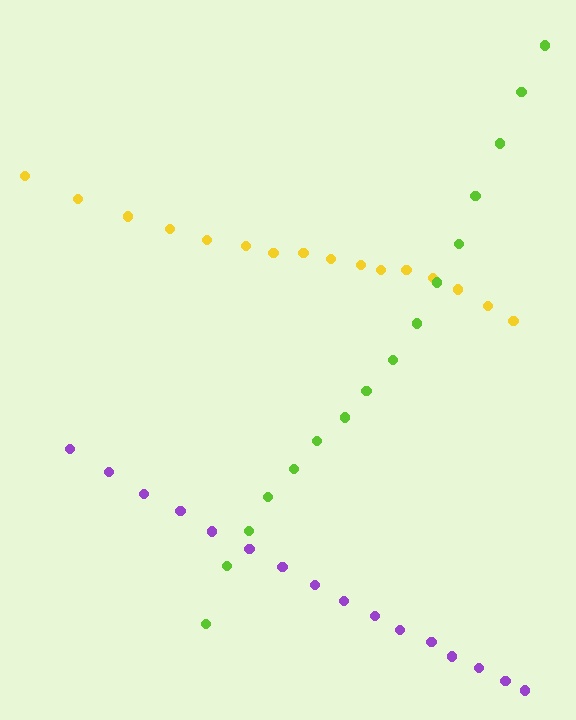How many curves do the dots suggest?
There are 3 distinct paths.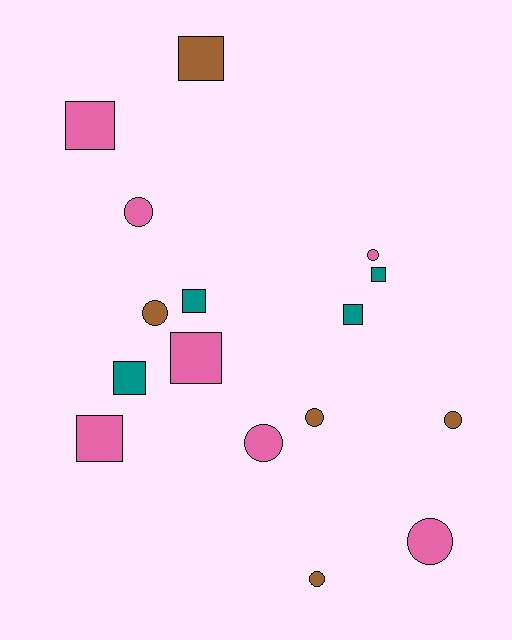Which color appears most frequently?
Pink, with 7 objects.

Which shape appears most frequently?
Square, with 8 objects.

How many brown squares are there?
There is 1 brown square.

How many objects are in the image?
There are 16 objects.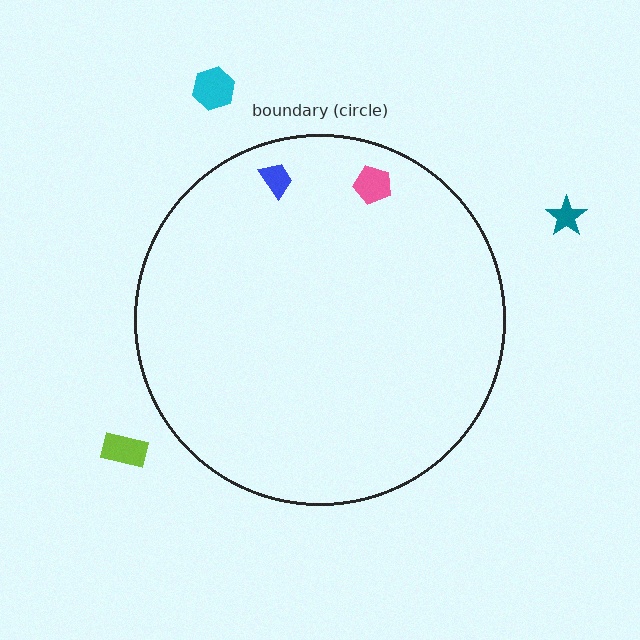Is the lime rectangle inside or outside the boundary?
Outside.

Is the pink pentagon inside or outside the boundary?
Inside.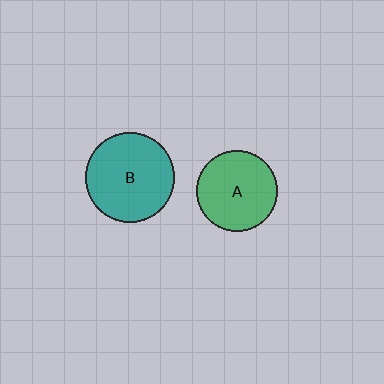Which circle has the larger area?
Circle B (teal).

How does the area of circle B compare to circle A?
Approximately 1.2 times.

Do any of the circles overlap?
No, none of the circles overlap.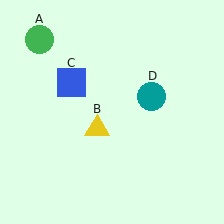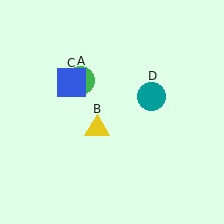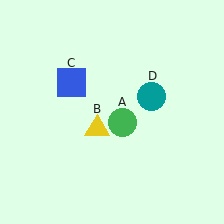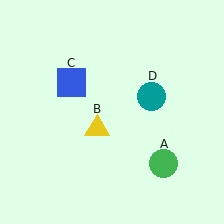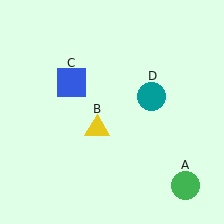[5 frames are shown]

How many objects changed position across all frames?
1 object changed position: green circle (object A).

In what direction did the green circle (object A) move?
The green circle (object A) moved down and to the right.